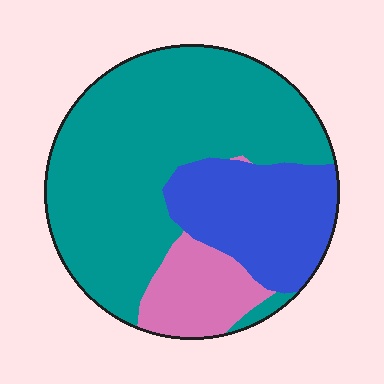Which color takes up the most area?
Teal, at roughly 60%.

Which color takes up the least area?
Pink, at roughly 15%.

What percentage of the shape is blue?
Blue covers 25% of the shape.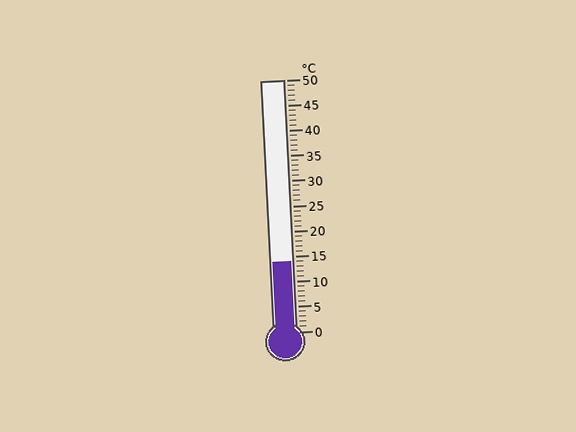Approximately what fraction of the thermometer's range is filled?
The thermometer is filled to approximately 30% of its range.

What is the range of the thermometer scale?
The thermometer scale ranges from 0°C to 50°C.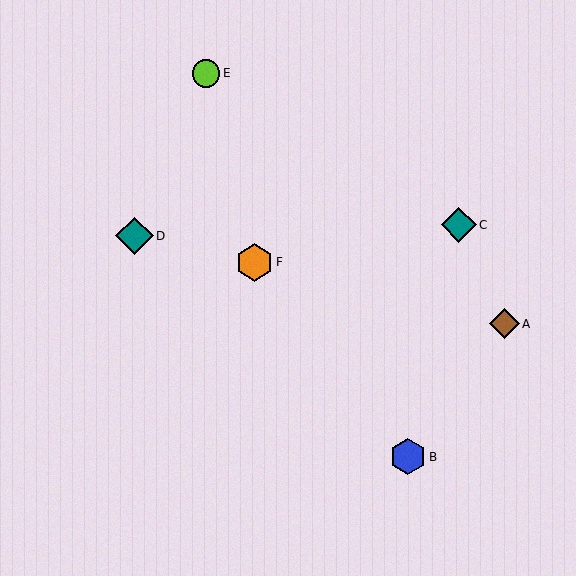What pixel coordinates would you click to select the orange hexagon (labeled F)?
Click at (254, 262) to select the orange hexagon F.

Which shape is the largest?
The orange hexagon (labeled F) is the largest.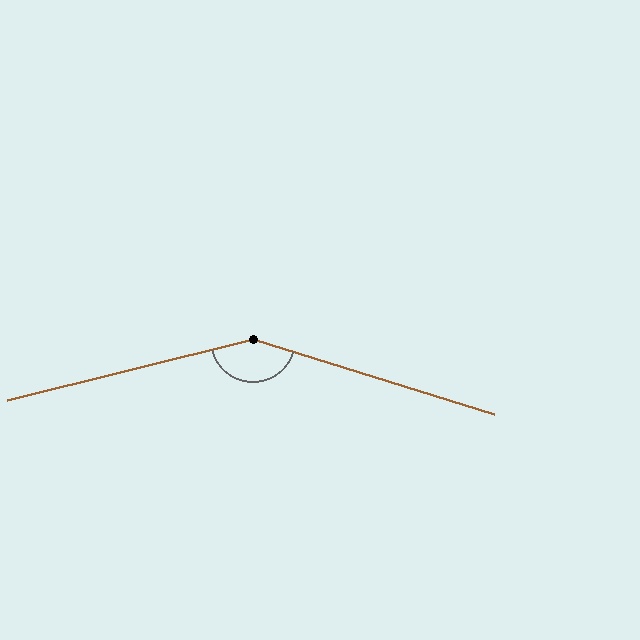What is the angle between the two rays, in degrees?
Approximately 149 degrees.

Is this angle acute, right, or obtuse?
It is obtuse.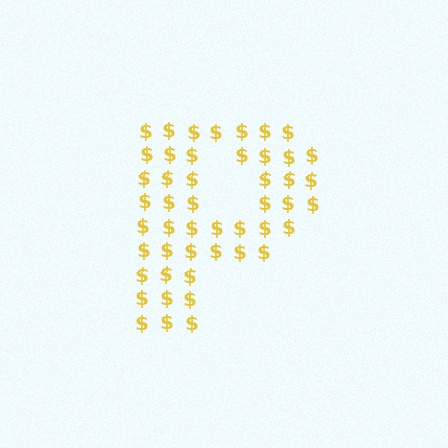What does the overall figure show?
The overall figure shows the letter P.